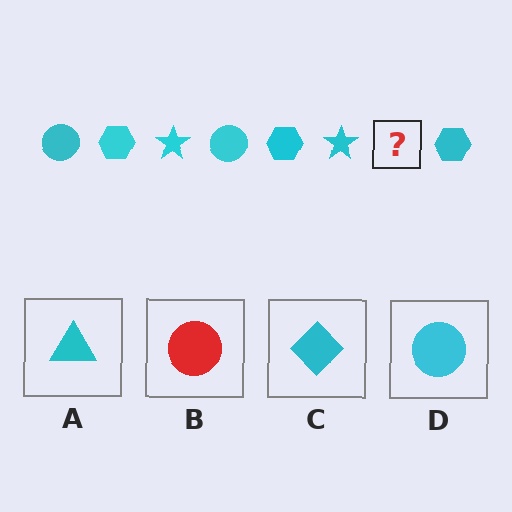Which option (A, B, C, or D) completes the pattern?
D.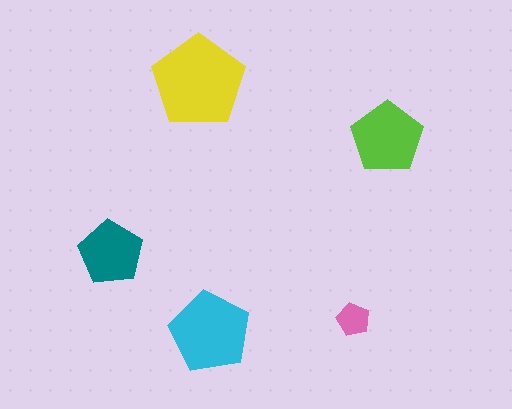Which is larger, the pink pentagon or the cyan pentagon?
The cyan one.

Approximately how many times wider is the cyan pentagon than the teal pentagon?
About 1.5 times wider.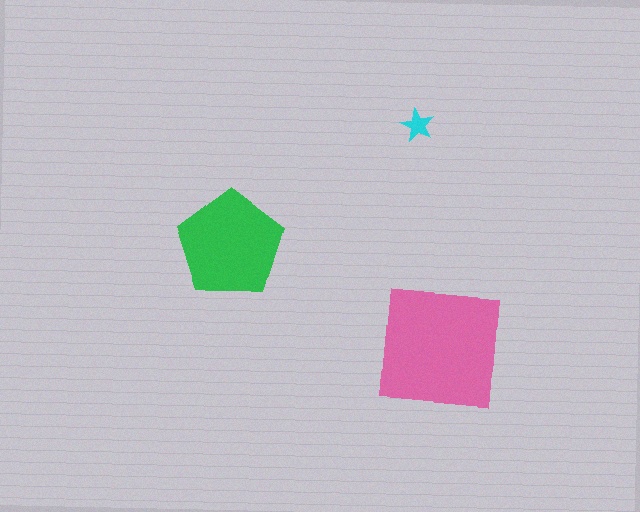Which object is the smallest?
The cyan star.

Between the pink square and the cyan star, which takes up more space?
The pink square.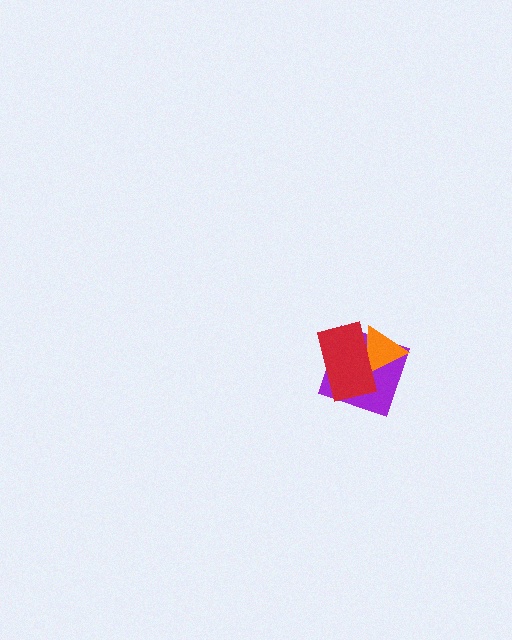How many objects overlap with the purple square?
2 objects overlap with the purple square.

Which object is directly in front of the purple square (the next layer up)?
The orange triangle is directly in front of the purple square.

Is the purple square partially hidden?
Yes, it is partially covered by another shape.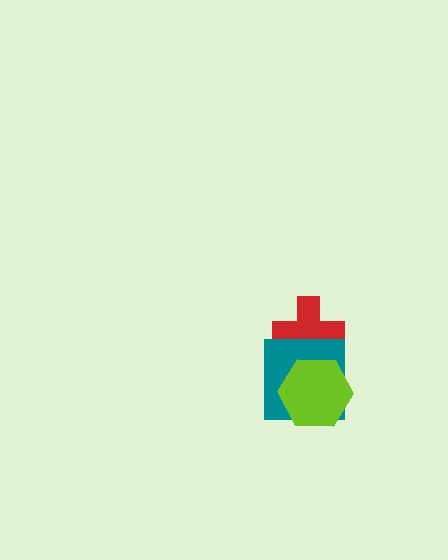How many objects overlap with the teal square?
2 objects overlap with the teal square.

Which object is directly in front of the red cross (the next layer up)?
The teal square is directly in front of the red cross.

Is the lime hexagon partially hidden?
No, no other shape covers it.